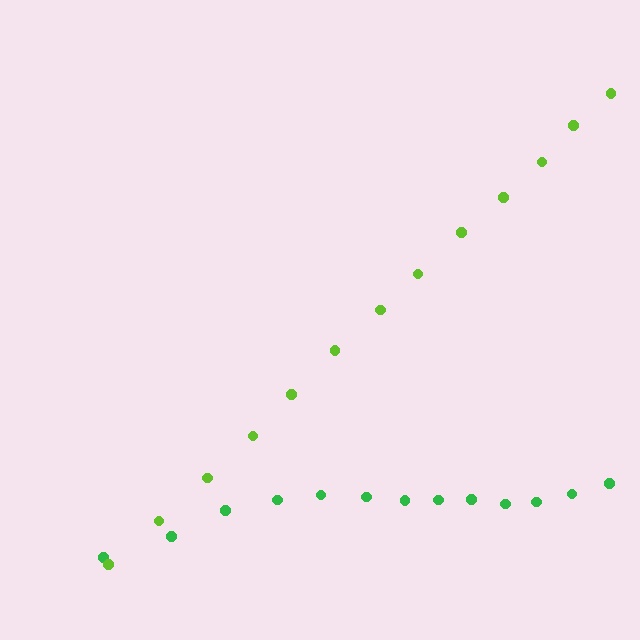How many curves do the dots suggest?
There are 2 distinct paths.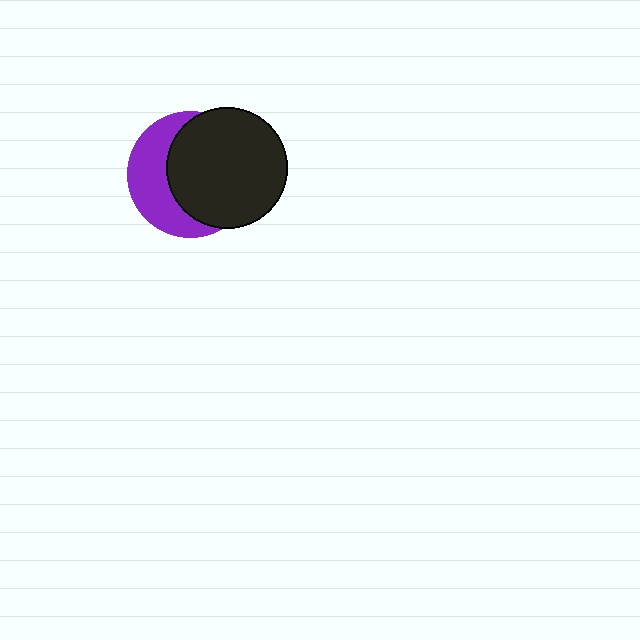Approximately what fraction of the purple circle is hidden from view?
Roughly 60% of the purple circle is hidden behind the black circle.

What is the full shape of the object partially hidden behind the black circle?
The partially hidden object is a purple circle.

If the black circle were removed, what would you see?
You would see the complete purple circle.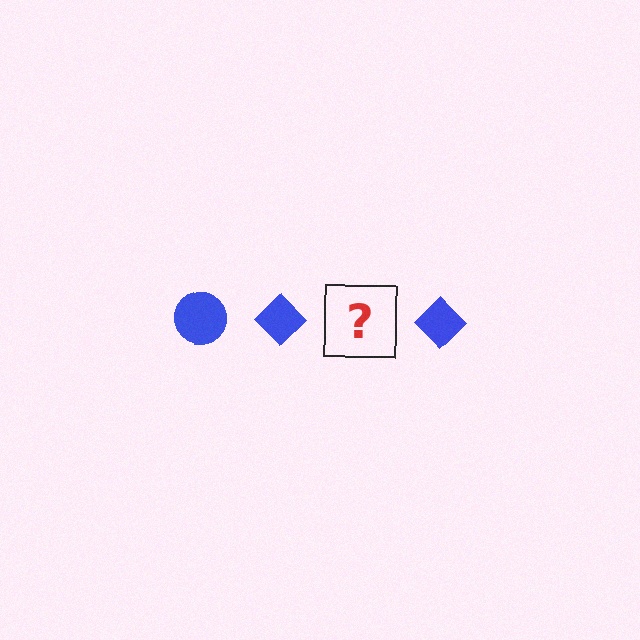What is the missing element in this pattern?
The missing element is a blue circle.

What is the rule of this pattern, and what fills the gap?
The rule is that the pattern cycles through circle, diamond shapes in blue. The gap should be filled with a blue circle.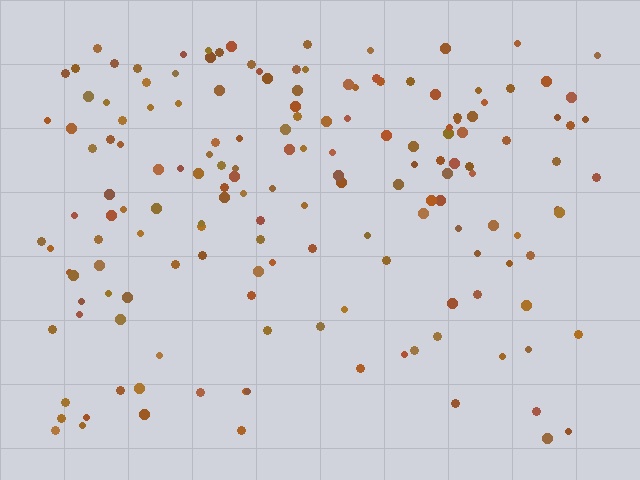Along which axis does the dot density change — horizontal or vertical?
Vertical.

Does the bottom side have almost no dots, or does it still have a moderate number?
Still a moderate number, just noticeably fewer than the top.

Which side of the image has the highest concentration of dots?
The top.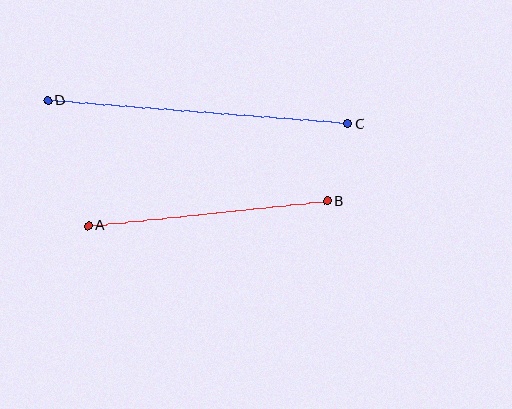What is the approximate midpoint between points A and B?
The midpoint is at approximately (208, 213) pixels.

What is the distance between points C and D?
The distance is approximately 301 pixels.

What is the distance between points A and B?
The distance is approximately 240 pixels.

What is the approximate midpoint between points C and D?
The midpoint is at approximately (198, 112) pixels.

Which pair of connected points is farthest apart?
Points C and D are farthest apart.